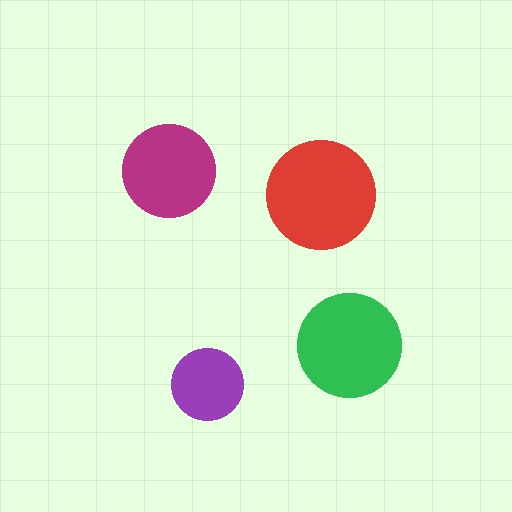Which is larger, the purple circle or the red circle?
The red one.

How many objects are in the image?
There are 4 objects in the image.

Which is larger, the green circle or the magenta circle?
The green one.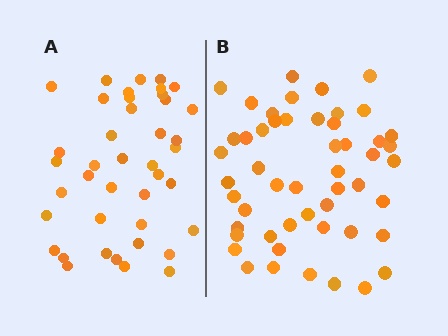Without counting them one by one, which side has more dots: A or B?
Region B (the right region) has more dots.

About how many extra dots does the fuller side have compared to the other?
Region B has roughly 10 or so more dots than region A.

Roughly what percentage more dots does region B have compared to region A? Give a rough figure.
About 25% more.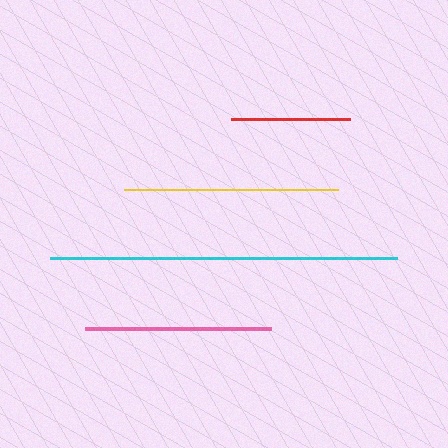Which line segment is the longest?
The cyan line is the longest at approximately 347 pixels.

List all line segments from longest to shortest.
From longest to shortest: cyan, yellow, pink, red.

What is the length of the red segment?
The red segment is approximately 119 pixels long.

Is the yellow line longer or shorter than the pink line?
The yellow line is longer than the pink line.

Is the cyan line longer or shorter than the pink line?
The cyan line is longer than the pink line.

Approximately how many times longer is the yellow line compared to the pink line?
The yellow line is approximately 1.2 times the length of the pink line.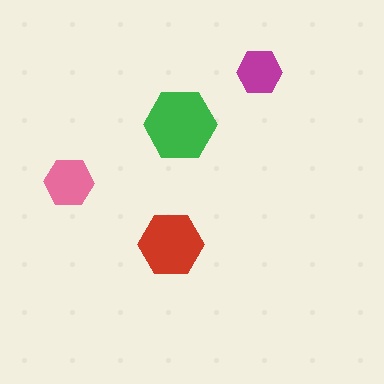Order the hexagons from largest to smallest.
the green one, the red one, the pink one, the magenta one.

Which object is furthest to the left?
The pink hexagon is leftmost.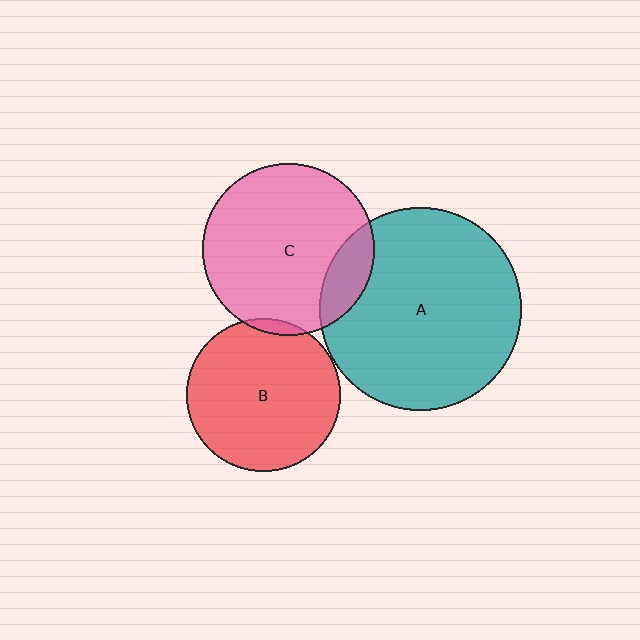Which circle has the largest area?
Circle A (teal).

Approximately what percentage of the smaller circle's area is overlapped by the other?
Approximately 5%.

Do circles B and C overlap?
Yes.